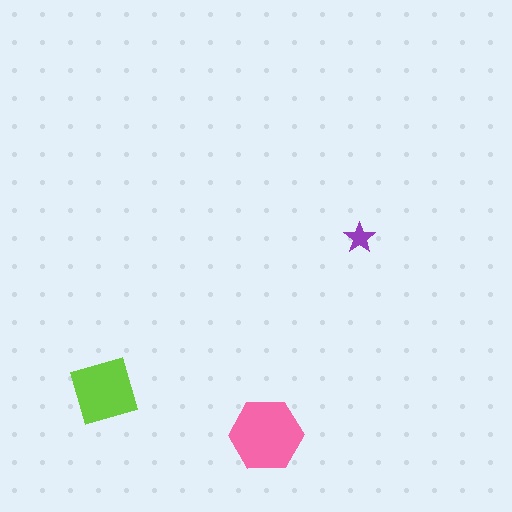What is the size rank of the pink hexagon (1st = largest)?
1st.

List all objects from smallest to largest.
The purple star, the lime diamond, the pink hexagon.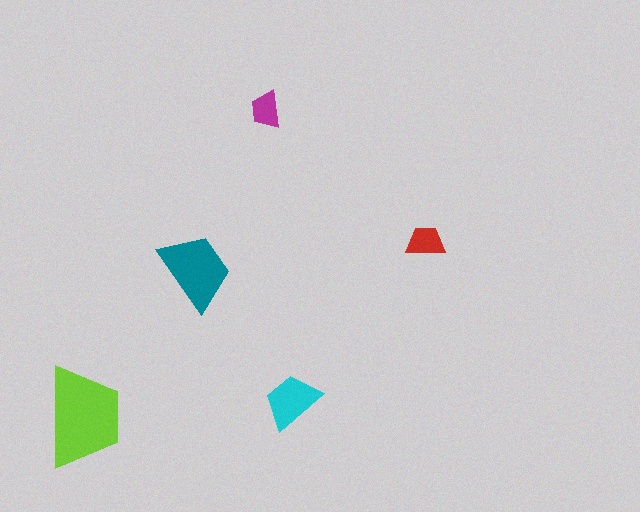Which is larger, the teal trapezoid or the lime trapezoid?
The lime one.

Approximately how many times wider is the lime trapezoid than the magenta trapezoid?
About 2.5 times wider.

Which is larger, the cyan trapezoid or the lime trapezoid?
The lime one.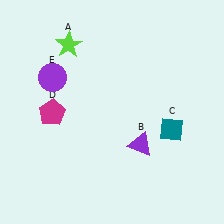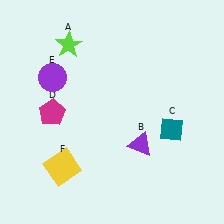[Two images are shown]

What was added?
A yellow square (F) was added in Image 2.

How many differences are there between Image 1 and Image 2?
There is 1 difference between the two images.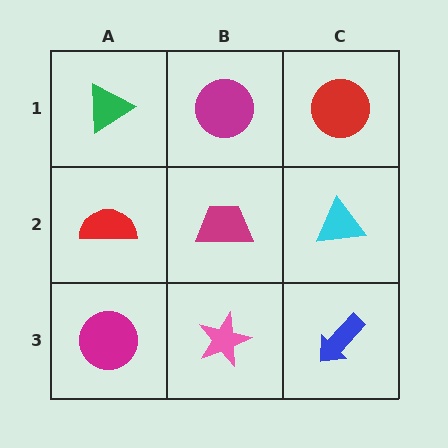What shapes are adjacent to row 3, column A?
A red semicircle (row 2, column A), a pink star (row 3, column B).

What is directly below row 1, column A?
A red semicircle.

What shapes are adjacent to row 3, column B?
A magenta trapezoid (row 2, column B), a magenta circle (row 3, column A), a blue arrow (row 3, column C).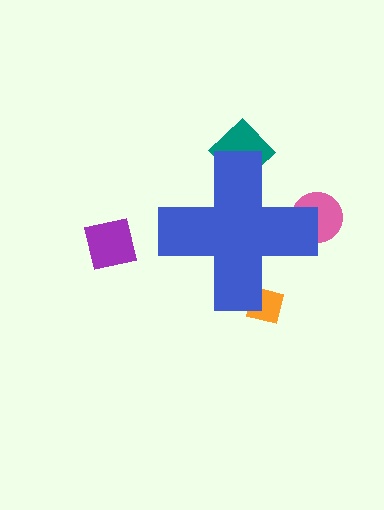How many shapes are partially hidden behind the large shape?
3 shapes are partially hidden.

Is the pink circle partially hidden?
Yes, the pink circle is partially hidden behind the blue cross.